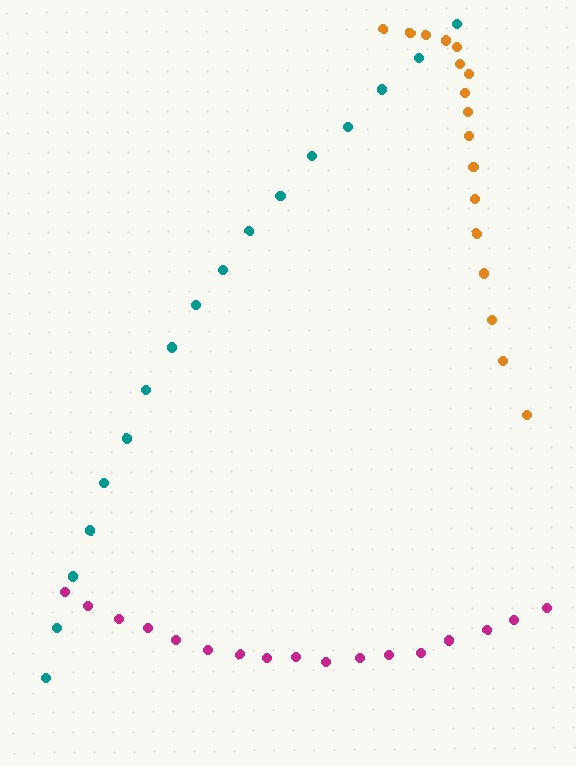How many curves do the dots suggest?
There are 3 distinct paths.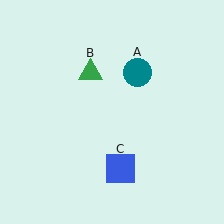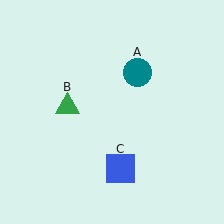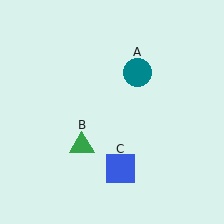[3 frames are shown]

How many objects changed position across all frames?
1 object changed position: green triangle (object B).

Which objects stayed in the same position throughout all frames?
Teal circle (object A) and blue square (object C) remained stationary.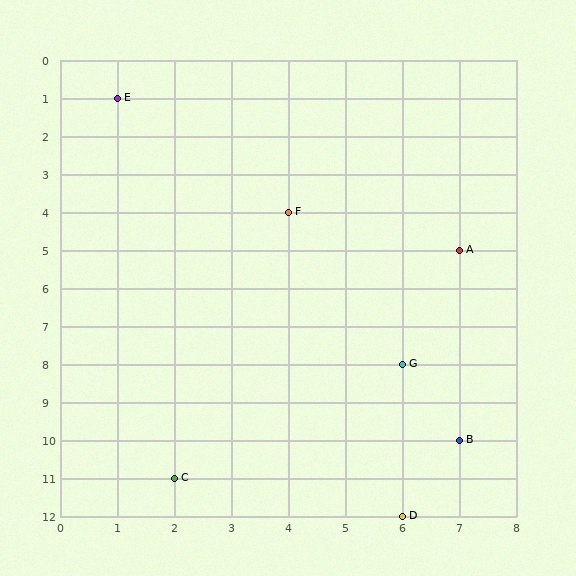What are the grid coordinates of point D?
Point D is at grid coordinates (6, 12).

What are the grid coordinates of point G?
Point G is at grid coordinates (6, 8).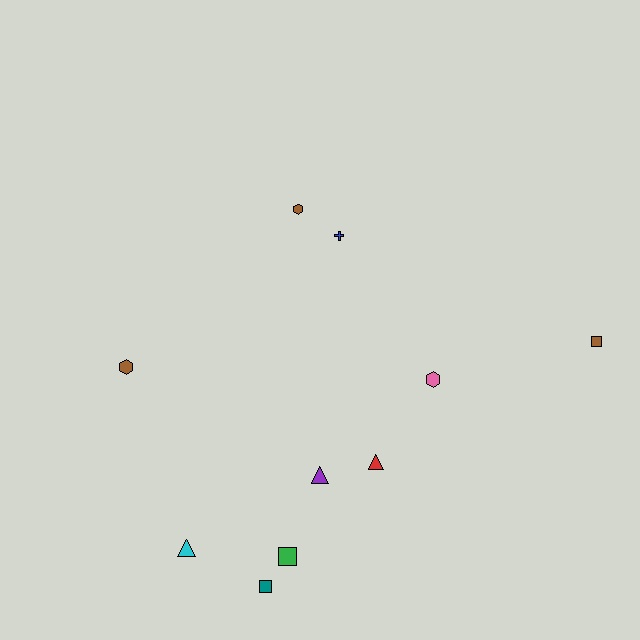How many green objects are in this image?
There is 1 green object.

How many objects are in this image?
There are 10 objects.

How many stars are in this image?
There are no stars.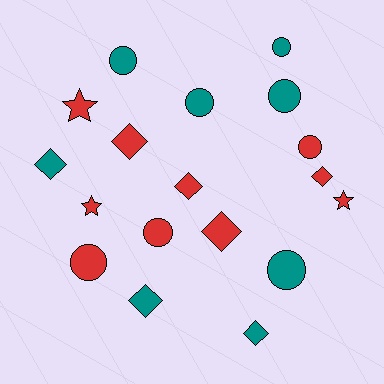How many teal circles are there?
There are 5 teal circles.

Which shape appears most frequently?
Circle, with 8 objects.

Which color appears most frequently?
Red, with 10 objects.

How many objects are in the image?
There are 18 objects.